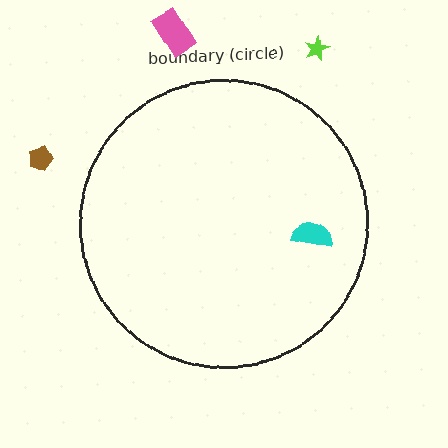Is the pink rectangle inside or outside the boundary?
Outside.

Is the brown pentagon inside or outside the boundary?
Outside.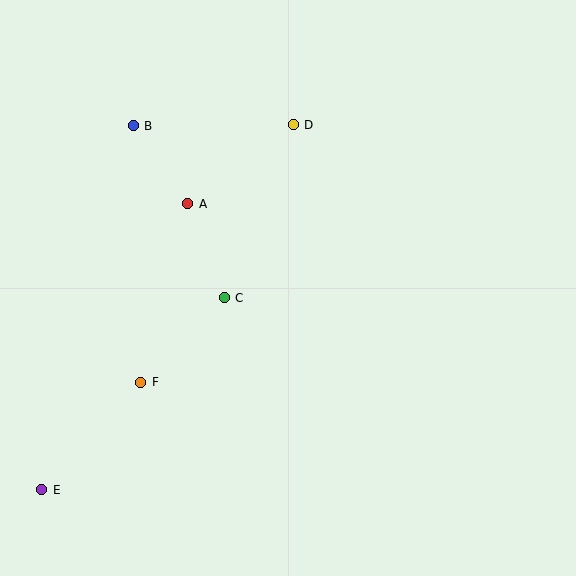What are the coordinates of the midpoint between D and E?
The midpoint between D and E is at (168, 307).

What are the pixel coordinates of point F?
Point F is at (141, 382).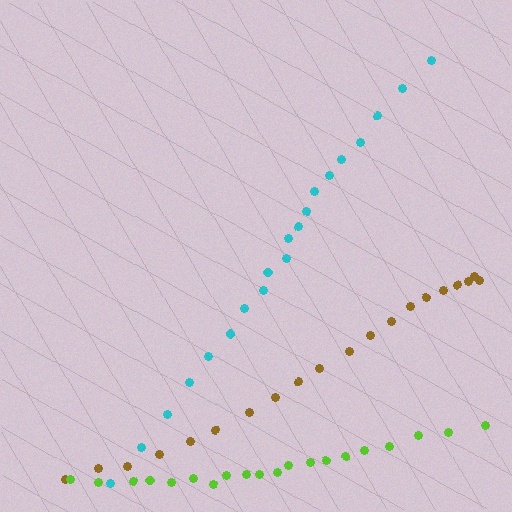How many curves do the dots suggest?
There are 3 distinct paths.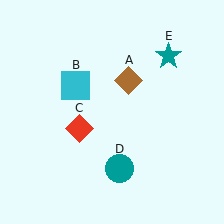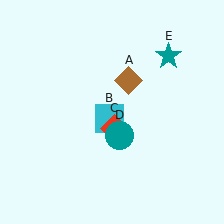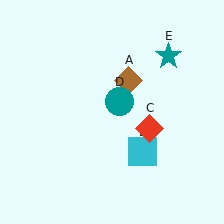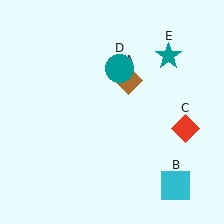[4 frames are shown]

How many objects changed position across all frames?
3 objects changed position: cyan square (object B), red diamond (object C), teal circle (object D).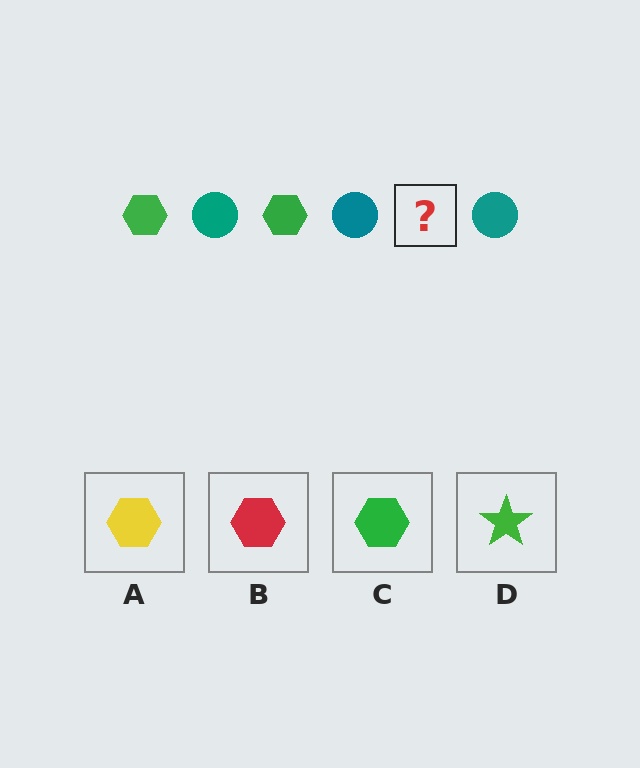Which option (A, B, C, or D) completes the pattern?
C.